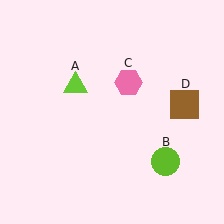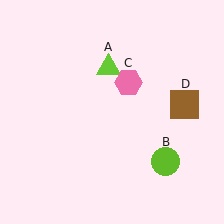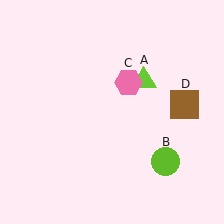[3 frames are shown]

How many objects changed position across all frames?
1 object changed position: lime triangle (object A).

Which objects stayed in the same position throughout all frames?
Lime circle (object B) and pink hexagon (object C) and brown square (object D) remained stationary.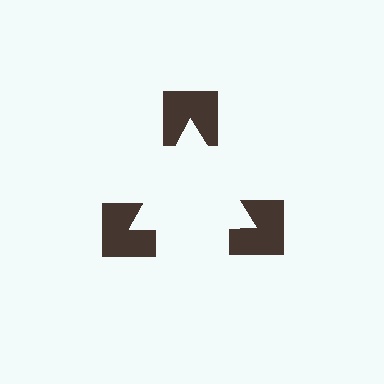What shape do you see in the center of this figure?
An illusory triangle — its edges are inferred from the aligned wedge cuts in the notched squares, not physically drawn.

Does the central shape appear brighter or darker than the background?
It typically appears slightly brighter than the background, even though no actual brightness change is drawn.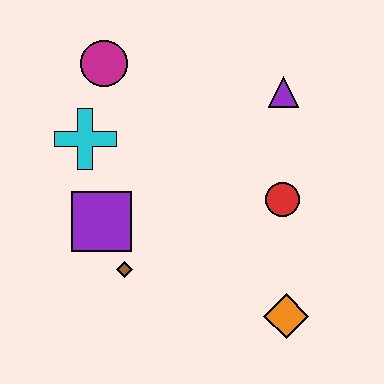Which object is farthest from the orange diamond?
The magenta circle is farthest from the orange diamond.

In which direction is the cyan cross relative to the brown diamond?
The cyan cross is above the brown diamond.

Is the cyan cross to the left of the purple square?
Yes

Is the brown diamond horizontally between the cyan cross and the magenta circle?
No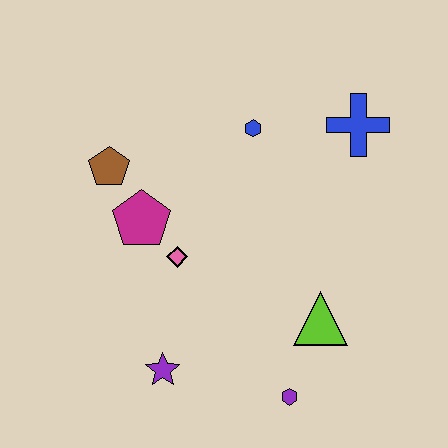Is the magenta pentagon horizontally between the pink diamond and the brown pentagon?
Yes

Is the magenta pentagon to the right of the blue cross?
No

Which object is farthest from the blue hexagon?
The purple hexagon is farthest from the blue hexagon.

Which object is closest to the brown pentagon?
The magenta pentagon is closest to the brown pentagon.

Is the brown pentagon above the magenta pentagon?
Yes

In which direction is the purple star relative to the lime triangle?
The purple star is to the left of the lime triangle.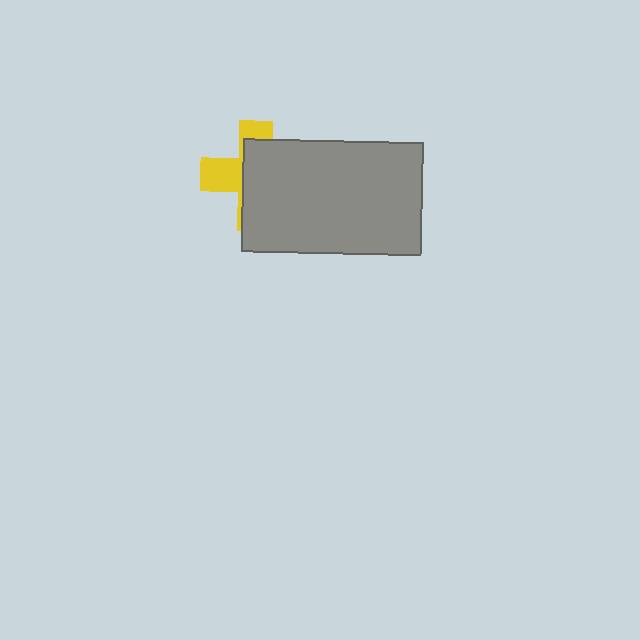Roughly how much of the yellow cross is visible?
A small part of it is visible (roughly 36%).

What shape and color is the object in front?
The object in front is a gray rectangle.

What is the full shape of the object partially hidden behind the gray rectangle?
The partially hidden object is a yellow cross.